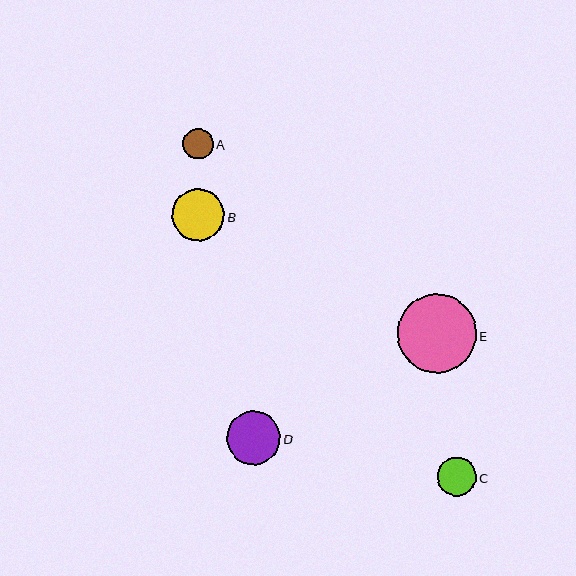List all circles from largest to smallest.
From largest to smallest: E, D, B, C, A.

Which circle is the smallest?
Circle A is the smallest with a size of approximately 30 pixels.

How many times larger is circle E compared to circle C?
Circle E is approximately 2.0 times the size of circle C.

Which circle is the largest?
Circle E is the largest with a size of approximately 78 pixels.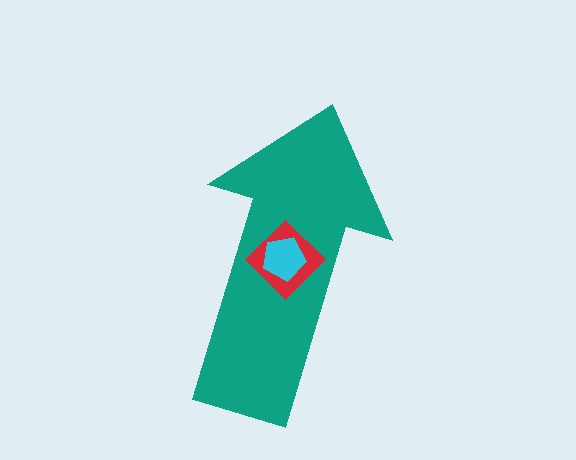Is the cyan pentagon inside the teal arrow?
Yes.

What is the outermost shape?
The teal arrow.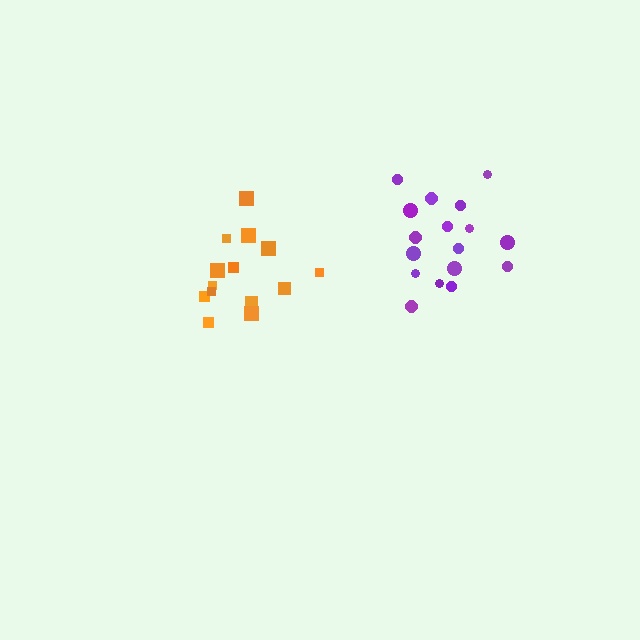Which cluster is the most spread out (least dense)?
Orange.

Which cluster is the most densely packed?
Purple.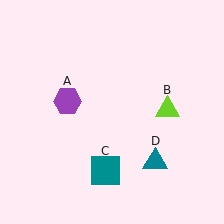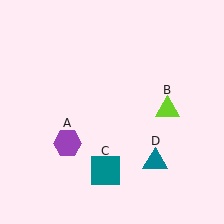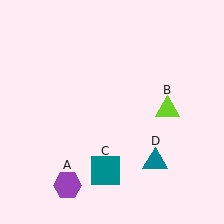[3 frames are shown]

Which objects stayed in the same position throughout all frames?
Lime triangle (object B) and teal square (object C) and teal triangle (object D) remained stationary.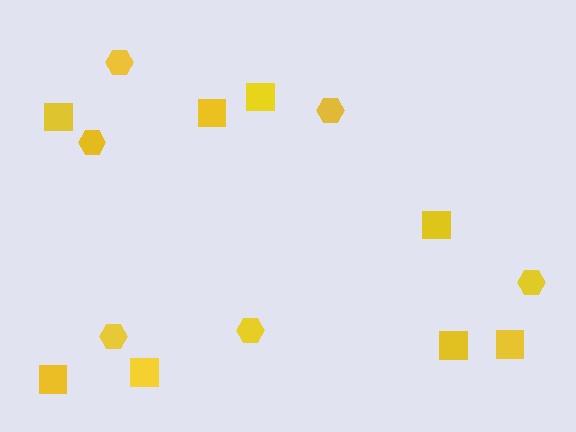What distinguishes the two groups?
There are 2 groups: one group of squares (8) and one group of hexagons (6).